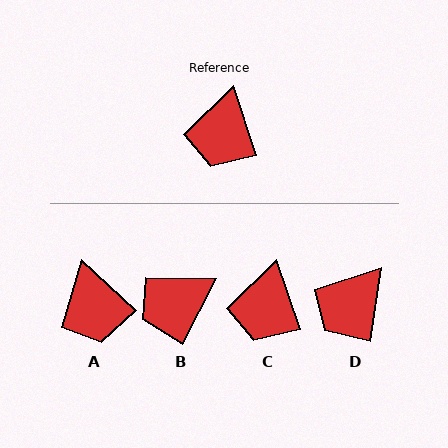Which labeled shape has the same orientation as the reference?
C.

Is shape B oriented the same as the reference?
No, it is off by about 45 degrees.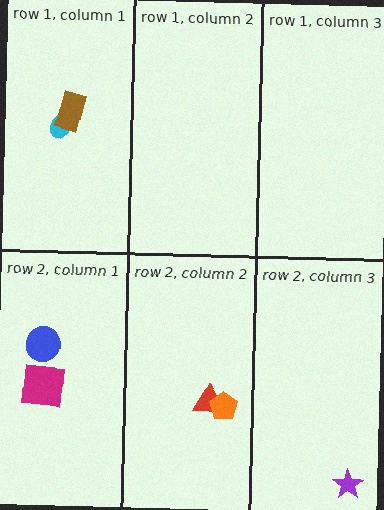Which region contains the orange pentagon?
The row 2, column 2 region.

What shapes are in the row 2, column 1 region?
The magenta square, the blue circle.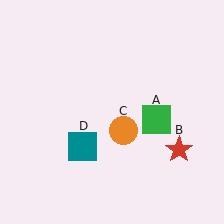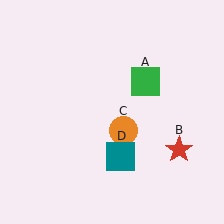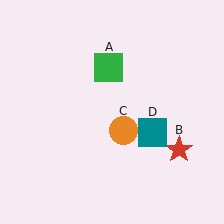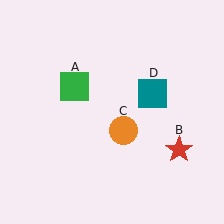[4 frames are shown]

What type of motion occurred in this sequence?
The green square (object A), teal square (object D) rotated counterclockwise around the center of the scene.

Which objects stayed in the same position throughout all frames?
Red star (object B) and orange circle (object C) remained stationary.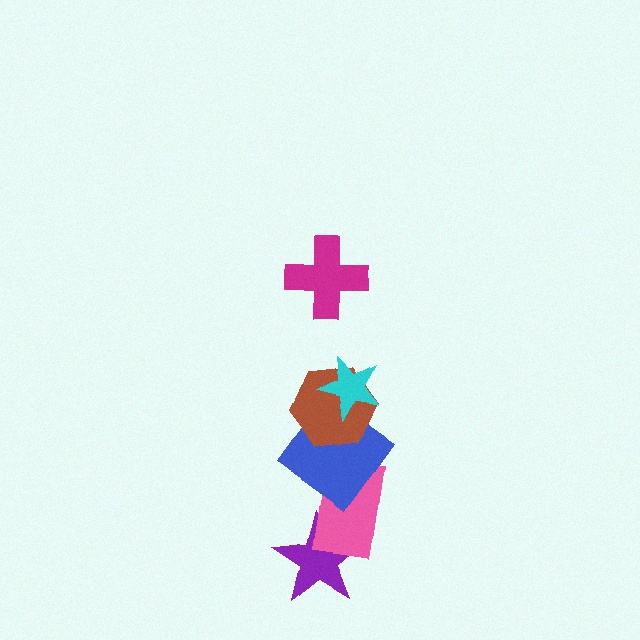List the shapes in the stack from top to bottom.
From top to bottom: the magenta cross, the cyan star, the brown hexagon, the blue diamond, the pink rectangle, the purple star.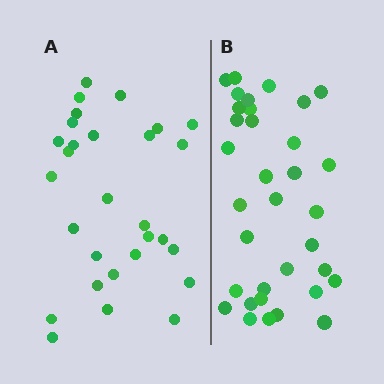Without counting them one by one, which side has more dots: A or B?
Region B (the right region) has more dots.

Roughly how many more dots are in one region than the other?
Region B has about 5 more dots than region A.